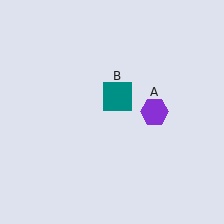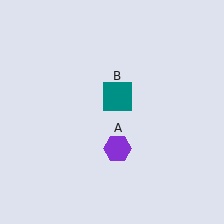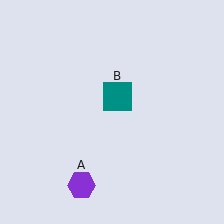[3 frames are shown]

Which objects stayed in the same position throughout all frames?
Teal square (object B) remained stationary.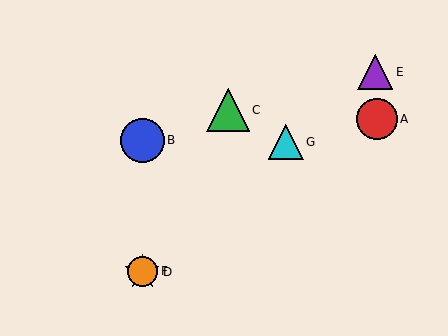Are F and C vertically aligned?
No, F is at x≈142 and C is at x≈228.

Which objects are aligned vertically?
Objects B, D, F are aligned vertically.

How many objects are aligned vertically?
3 objects (B, D, F) are aligned vertically.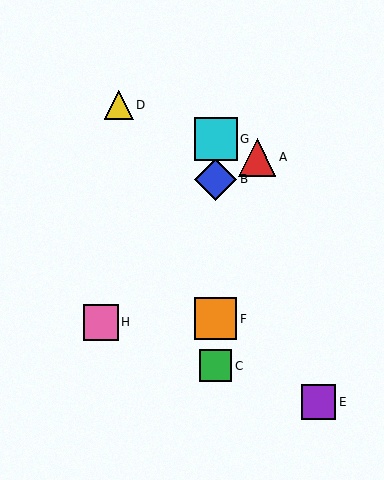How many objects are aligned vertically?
4 objects (B, C, F, G) are aligned vertically.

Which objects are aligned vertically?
Objects B, C, F, G are aligned vertically.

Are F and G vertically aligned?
Yes, both are at x≈216.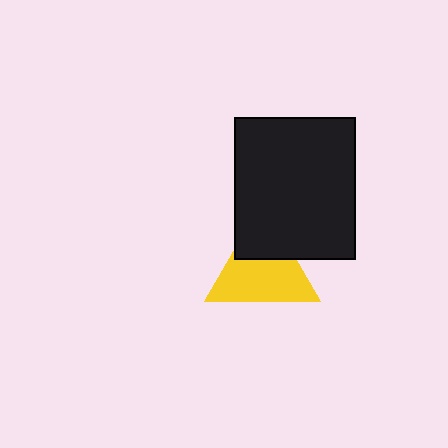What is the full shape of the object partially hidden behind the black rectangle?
The partially hidden object is a yellow triangle.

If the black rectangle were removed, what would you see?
You would see the complete yellow triangle.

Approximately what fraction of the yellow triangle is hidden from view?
Roughly 34% of the yellow triangle is hidden behind the black rectangle.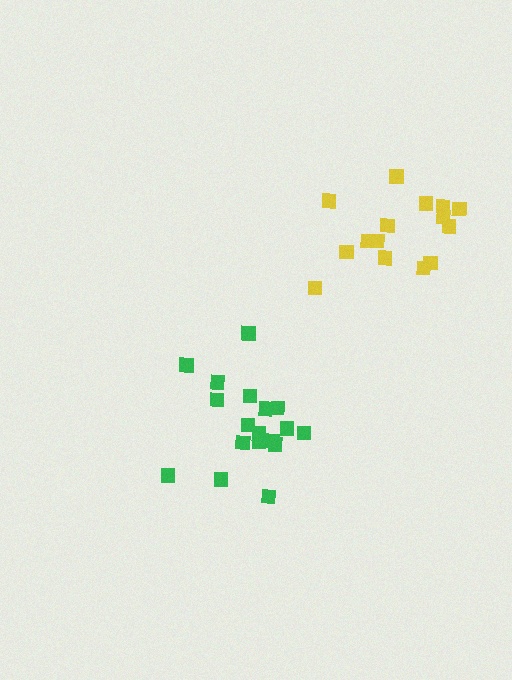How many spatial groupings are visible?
There are 2 spatial groupings.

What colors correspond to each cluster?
The clusters are colored: green, yellow.